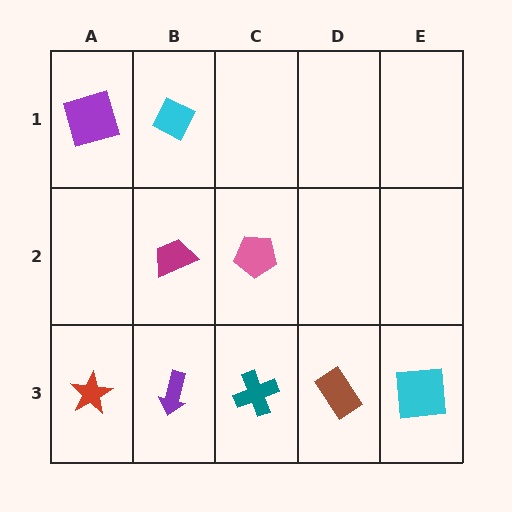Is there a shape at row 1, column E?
No, that cell is empty.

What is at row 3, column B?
A purple arrow.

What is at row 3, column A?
A red star.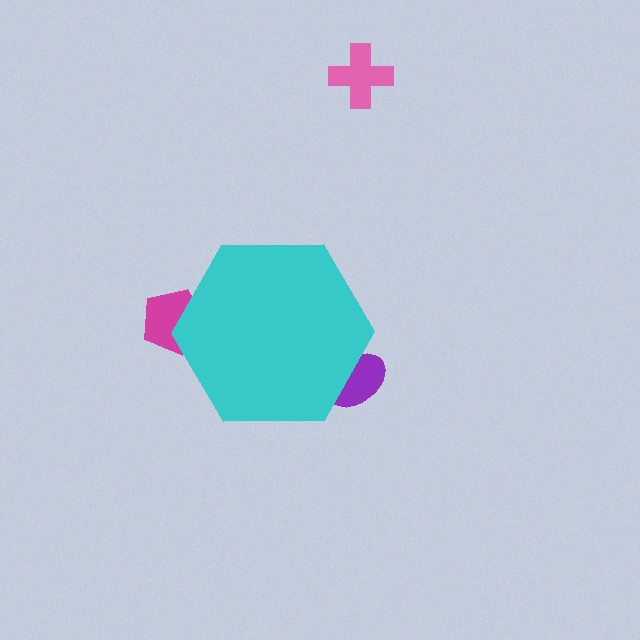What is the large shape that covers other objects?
A cyan hexagon.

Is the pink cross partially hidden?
No, the pink cross is fully visible.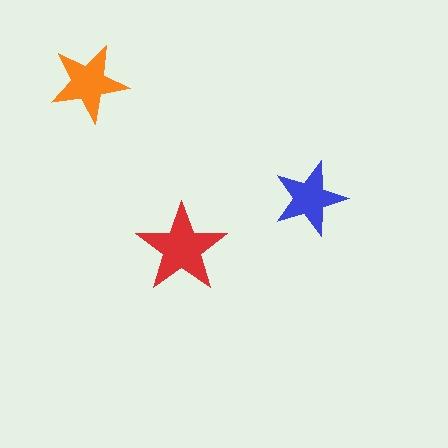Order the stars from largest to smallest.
the red one, the orange one, the blue one.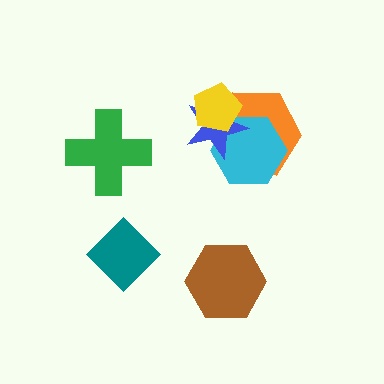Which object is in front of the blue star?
The yellow pentagon is in front of the blue star.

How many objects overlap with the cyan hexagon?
3 objects overlap with the cyan hexagon.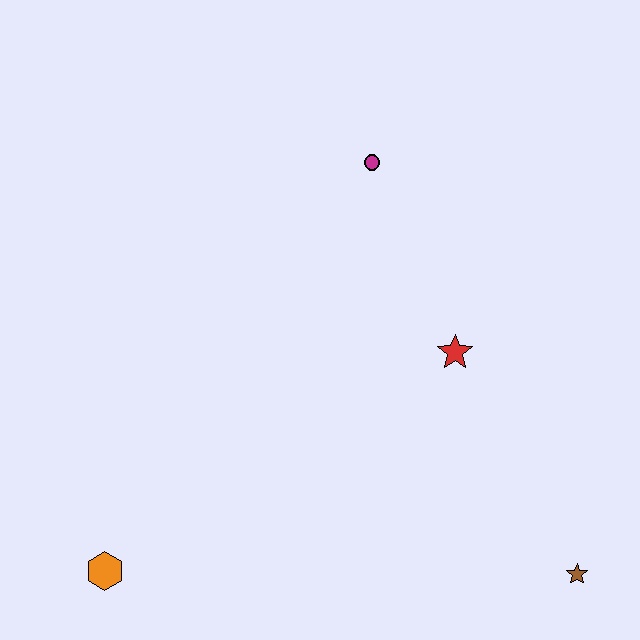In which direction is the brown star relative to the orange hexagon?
The brown star is to the right of the orange hexagon.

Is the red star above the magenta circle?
No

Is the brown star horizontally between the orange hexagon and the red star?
No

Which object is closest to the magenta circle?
The red star is closest to the magenta circle.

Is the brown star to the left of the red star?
No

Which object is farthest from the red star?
The orange hexagon is farthest from the red star.